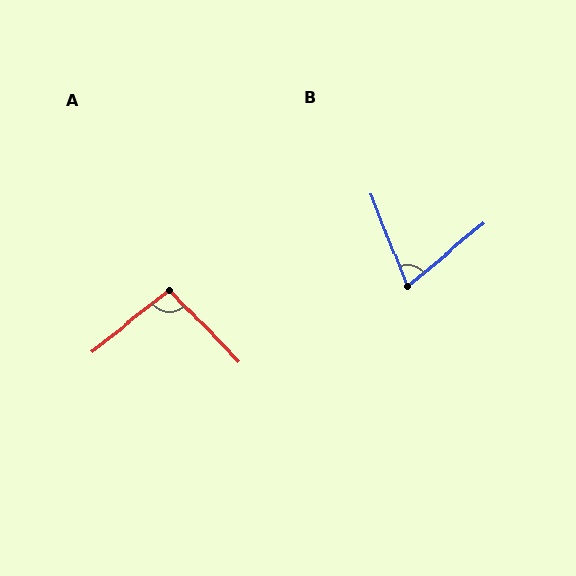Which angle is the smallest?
B, at approximately 72 degrees.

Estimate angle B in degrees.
Approximately 72 degrees.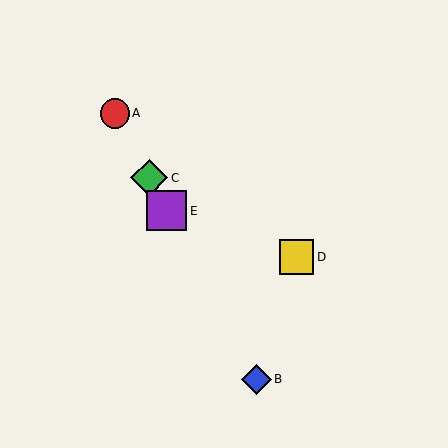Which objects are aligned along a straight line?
Objects A, B, C, E are aligned along a straight line.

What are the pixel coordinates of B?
Object B is at (257, 379).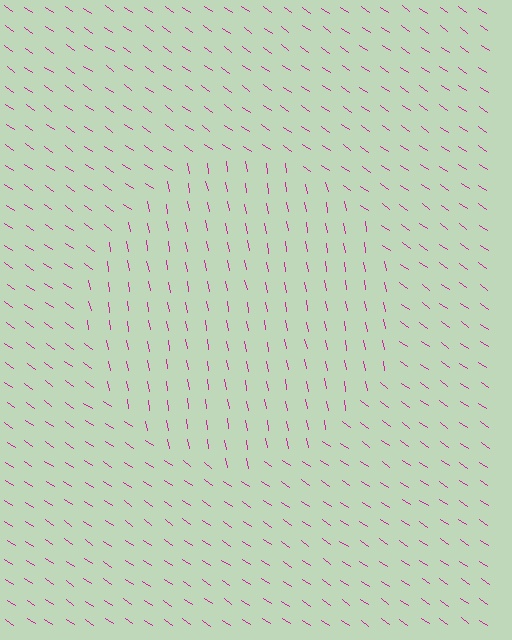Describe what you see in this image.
The image is filled with small magenta line segments. A circle region in the image has lines oriented differently from the surrounding lines, creating a visible texture boundary.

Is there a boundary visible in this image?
Yes, there is a texture boundary formed by a change in line orientation.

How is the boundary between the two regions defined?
The boundary is defined purely by a change in line orientation (approximately 45 degrees difference). All lines are the same color and thickness.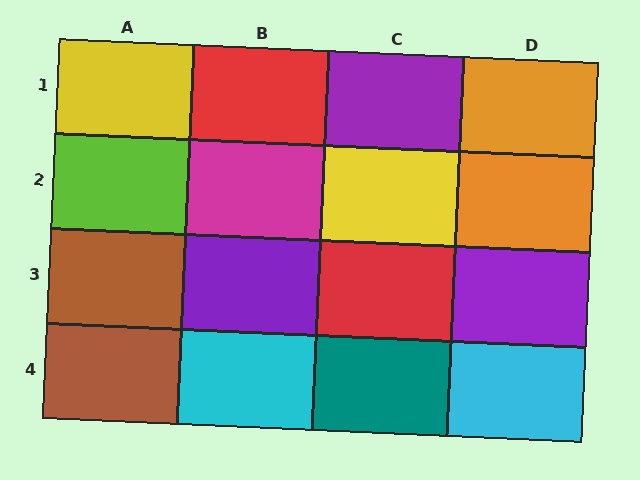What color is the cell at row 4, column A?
Brown.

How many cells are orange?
2 cells are orange.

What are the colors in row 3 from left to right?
Brown, purple, red, purple.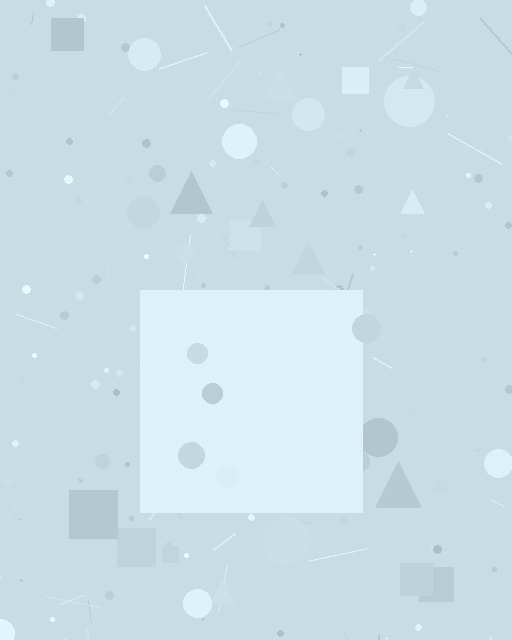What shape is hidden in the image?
A square is hidden in the image.